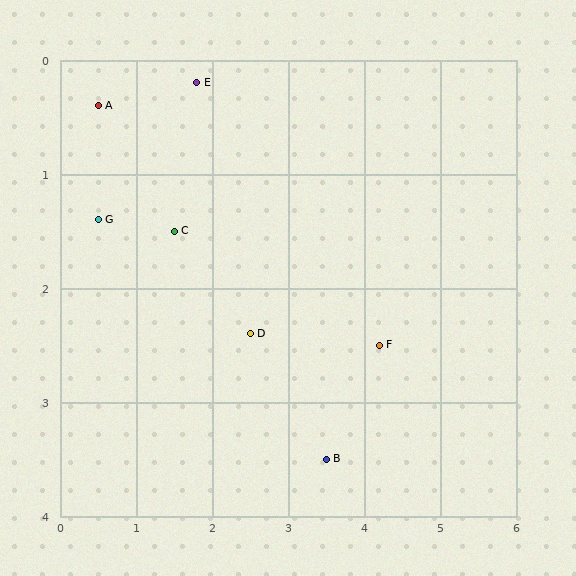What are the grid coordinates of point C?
Point C is at approximately (1.5, 1.5).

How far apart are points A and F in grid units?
Points A and F are about 4.3 grid units apart.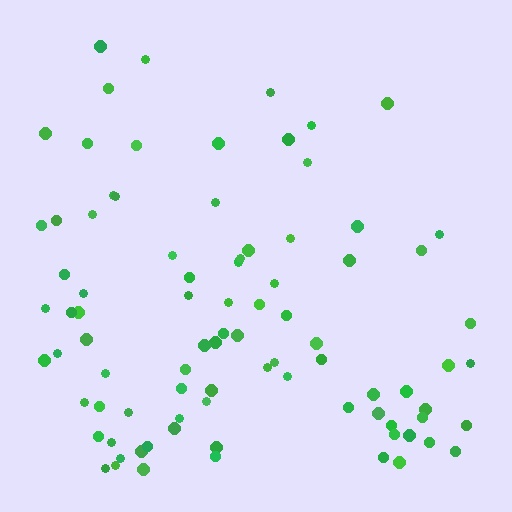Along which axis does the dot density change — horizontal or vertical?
Vertical.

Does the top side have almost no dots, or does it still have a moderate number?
Still a moderate number, just noticeably fewer than the bottom.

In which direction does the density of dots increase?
From top to bottom, with the bottom side densest.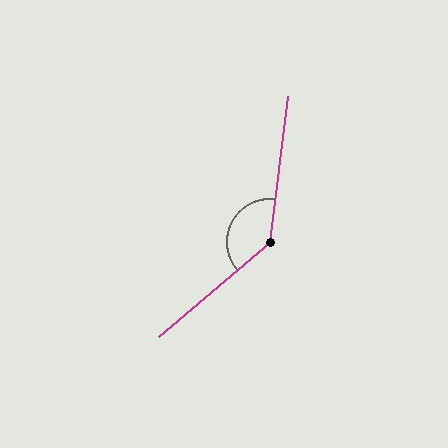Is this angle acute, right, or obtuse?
It is obtuse.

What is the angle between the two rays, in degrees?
Approximately 138 degrees.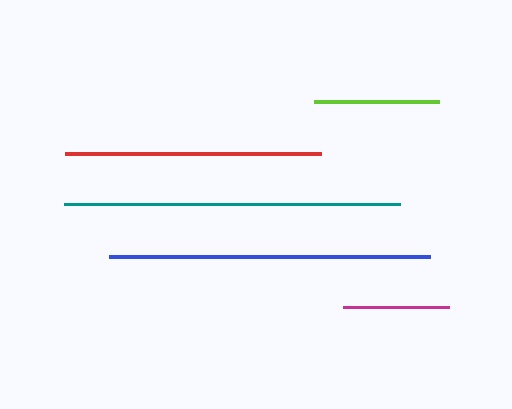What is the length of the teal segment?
The teal segment is approximately 336 pixels long.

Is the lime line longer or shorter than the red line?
The red line is longer than the lime line.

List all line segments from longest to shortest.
From longest to shortest: teal, blue, red, lime, magenta.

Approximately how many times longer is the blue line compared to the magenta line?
The blue line is approximately 3.0 times the length of the magenta line.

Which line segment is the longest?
The teal line is the longest at approximately 336 pixels.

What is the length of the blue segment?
The blue segment is approximately 321 pixels long.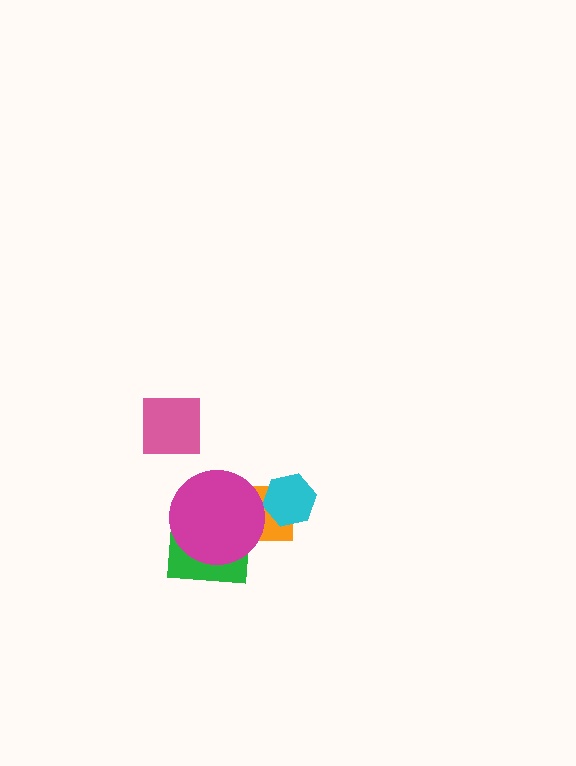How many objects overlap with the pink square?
0 objects overlap with the pink square.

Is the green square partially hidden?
Yes, it is partially covered by another shape.